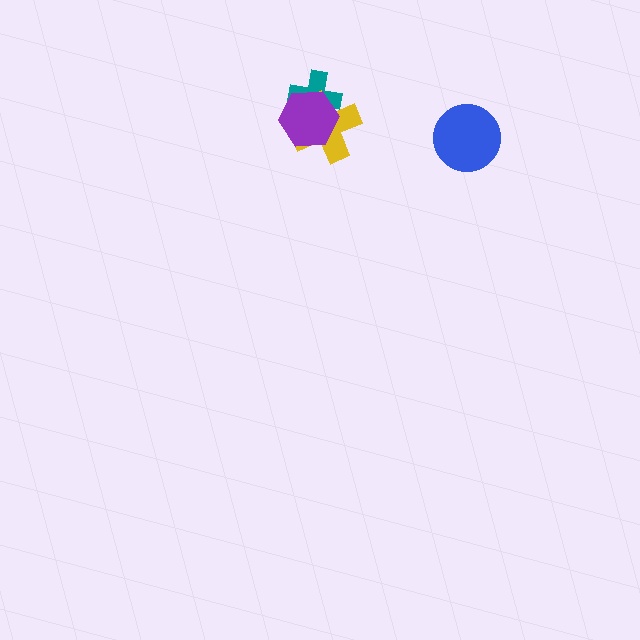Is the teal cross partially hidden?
Yes, it is partially covered by another shape.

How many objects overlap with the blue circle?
0 objects overlap with the blue circle.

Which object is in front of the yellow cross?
The purple hexagon is in front of the yellow cross.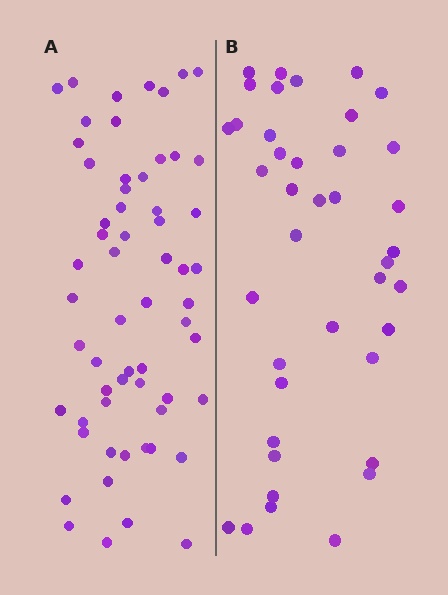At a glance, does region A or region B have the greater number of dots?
Region A (the left region) has more dots.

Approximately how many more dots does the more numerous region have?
Region A has approximately 20 more dots than region B.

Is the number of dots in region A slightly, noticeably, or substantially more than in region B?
Region A has substantially more. The ratio is roughly 1.5 to 1.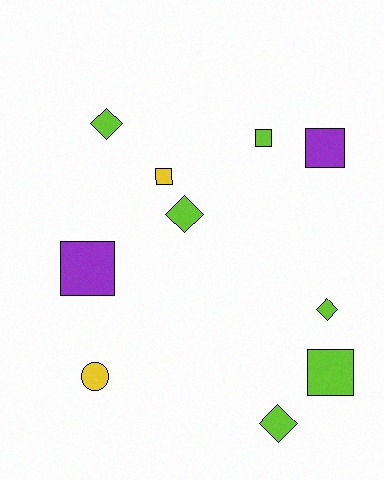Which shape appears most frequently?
Square, with 5 objects.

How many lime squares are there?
There are 2 lime squares.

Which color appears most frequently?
Lime, with 6 objects.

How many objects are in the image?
There are 10 objects.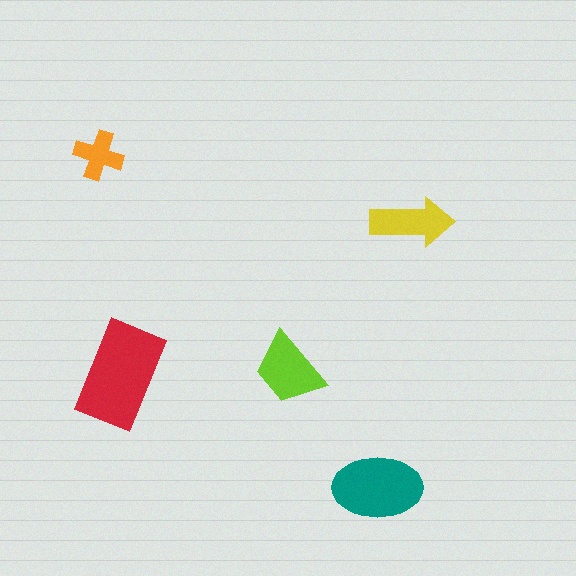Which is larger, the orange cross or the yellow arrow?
The yellow arrow.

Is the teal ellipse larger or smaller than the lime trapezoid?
Larger.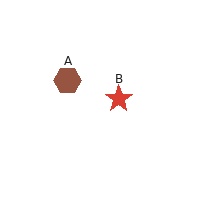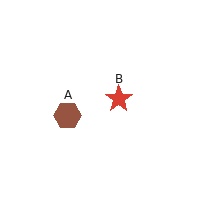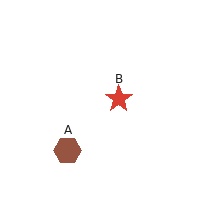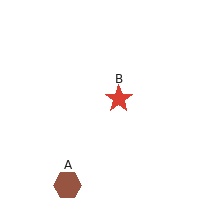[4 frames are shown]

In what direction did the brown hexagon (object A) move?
The brown hexagon (object A) moved down.